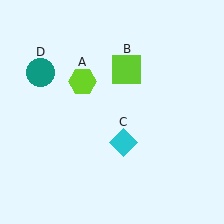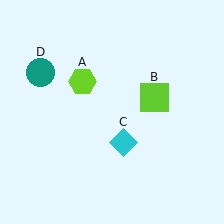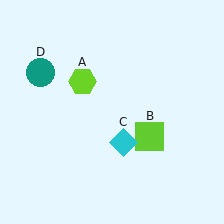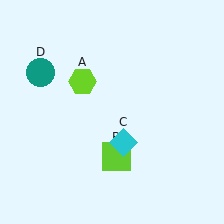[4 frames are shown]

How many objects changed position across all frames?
1 object changed position: lime square (object B).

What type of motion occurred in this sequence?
The lime square (object B) rotated clockwise around the center of the scene.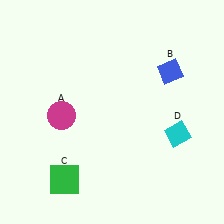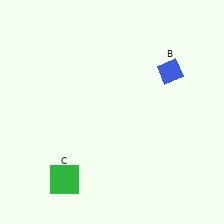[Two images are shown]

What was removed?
The cyan diamond (D), the magenta circle (A) were removed in Image 2.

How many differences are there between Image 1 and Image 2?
There are 2 differences between the two images.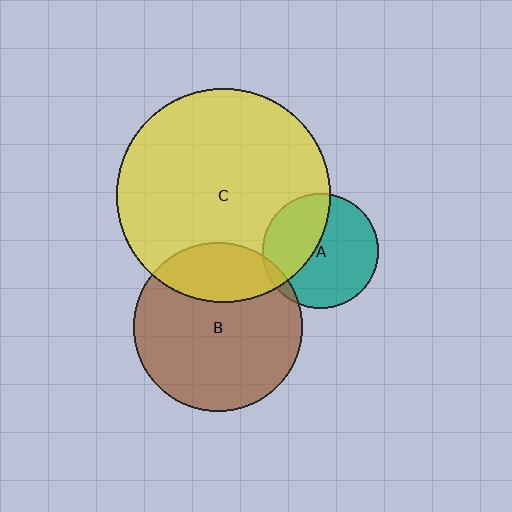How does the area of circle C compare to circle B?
Approximately 1.6 times.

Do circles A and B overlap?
Yes.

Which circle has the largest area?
Circle C (yellow).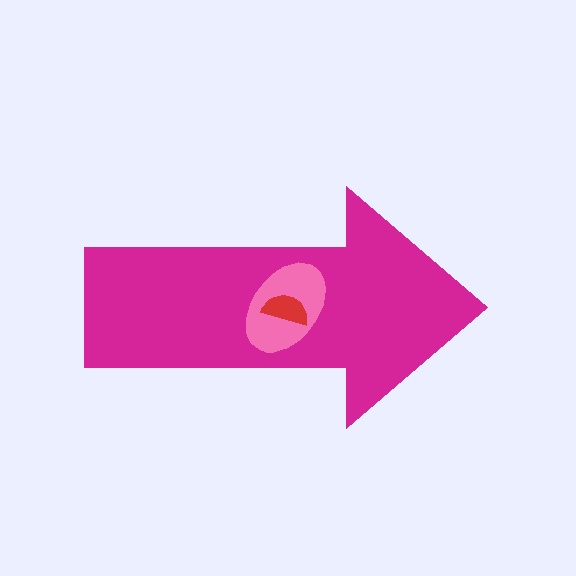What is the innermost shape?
The red semicircle.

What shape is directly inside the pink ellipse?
The red semicircle.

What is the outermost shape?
The magenta arrow.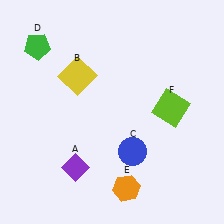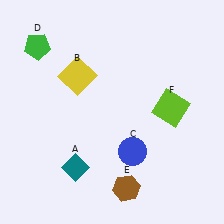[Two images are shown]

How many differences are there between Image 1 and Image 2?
There are 2 differences between the two images.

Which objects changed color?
A changed from purple to teal. E changed from orange to brown.